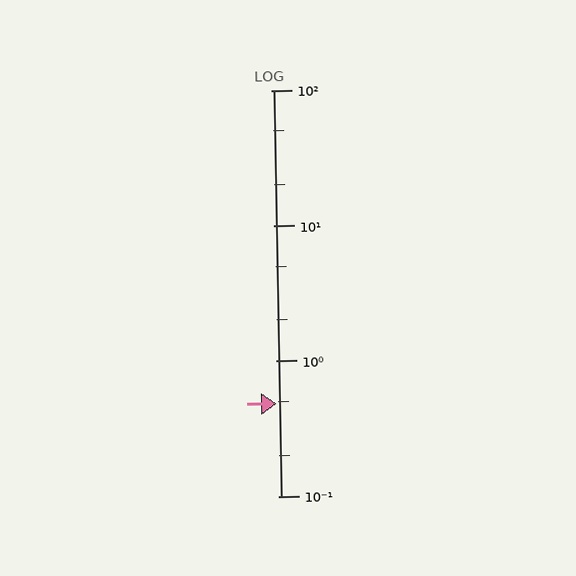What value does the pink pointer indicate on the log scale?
The pointer indicates approximately 0.48.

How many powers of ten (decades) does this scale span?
The scale spans 3 decades, from 0.1 to 100.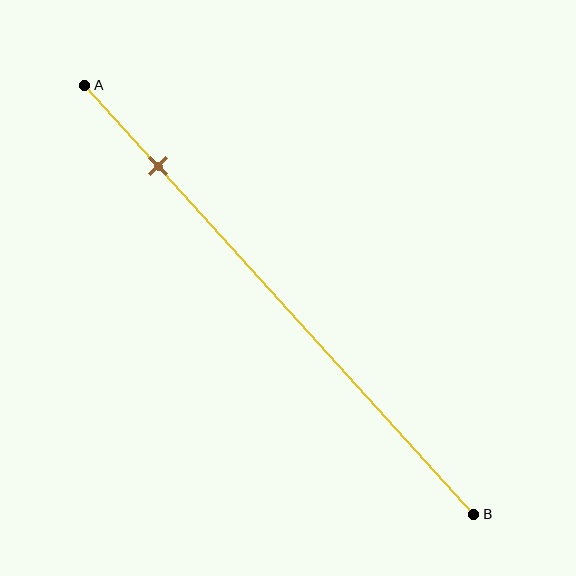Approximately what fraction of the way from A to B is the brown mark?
The brown mark is approximately 20% of the way from A to B.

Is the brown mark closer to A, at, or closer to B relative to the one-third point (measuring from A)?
The brown mark is closer to point A than the one-third point of segment AB.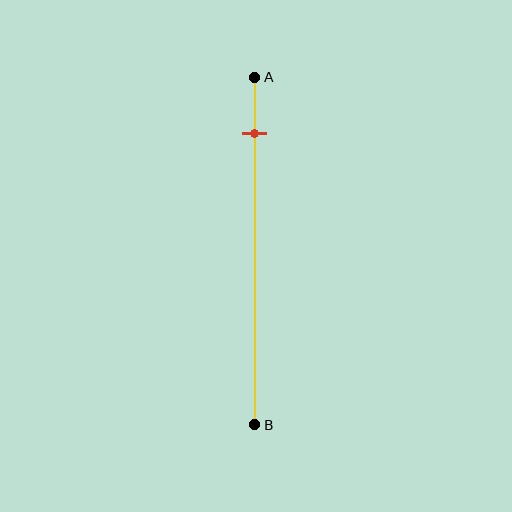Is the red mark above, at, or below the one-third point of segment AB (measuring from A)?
The red mark is above the one-third point of segment AB.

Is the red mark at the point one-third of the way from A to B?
No, the mark is at about 15% from A, not at the 33% one-third point.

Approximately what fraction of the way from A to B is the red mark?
The red mark is approximately 15% of the way from A to B.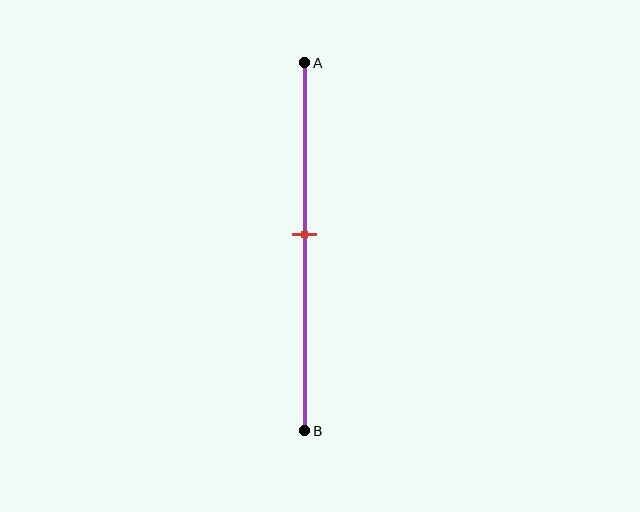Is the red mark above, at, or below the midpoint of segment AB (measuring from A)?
The red mark is above the midpoint of segment AB.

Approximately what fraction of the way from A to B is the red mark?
The red mark is approximately 45% of the way from A to B.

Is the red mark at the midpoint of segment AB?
No, the mark is at about 45% from A, not at the 50% midpoint.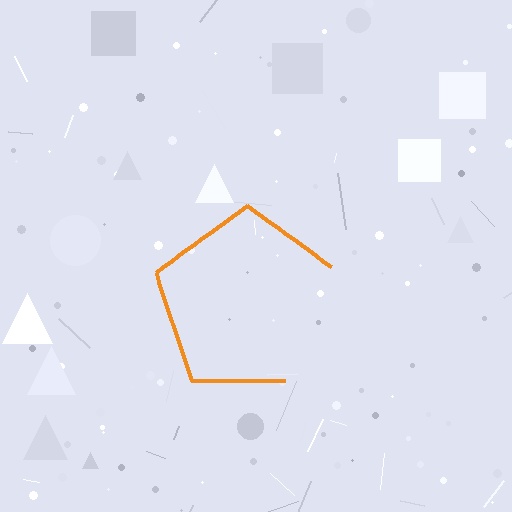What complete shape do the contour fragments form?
The contour fragments form a pentagon.